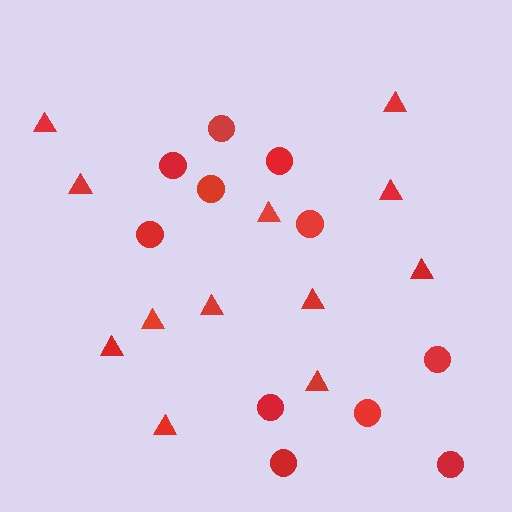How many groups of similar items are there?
There are 2 groups: one group of triangles (12) and one group of circles (11).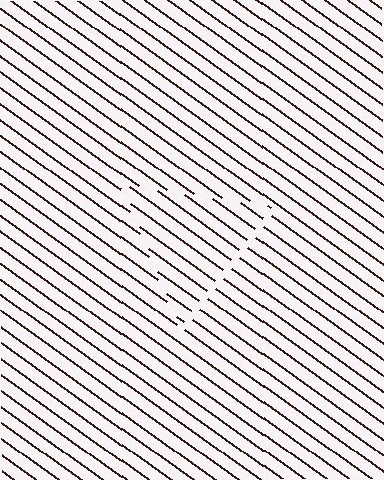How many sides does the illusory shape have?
3 sides — the line-ends trace a triangle.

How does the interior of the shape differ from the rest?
The interior of the shape contains the same grating, shifted by half a period — the contour is defined by the phase discontinuity where line-ends from the inner and outer gratings abut.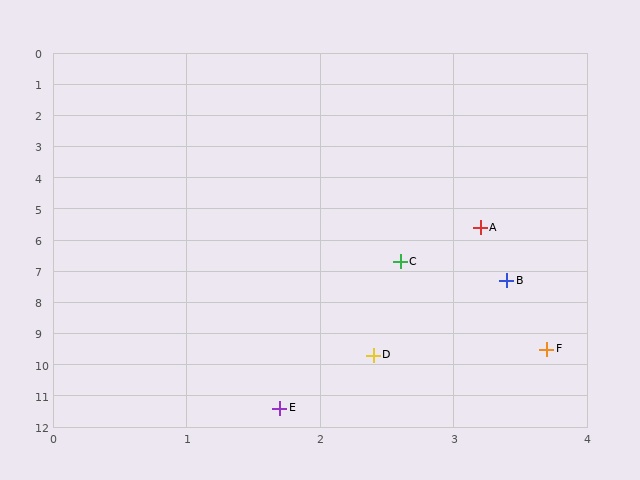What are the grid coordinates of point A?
Point A is at approximately (3.2, 5.6).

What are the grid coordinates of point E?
Point E is at approximately (1.7, 11.4).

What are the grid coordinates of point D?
Point D is at approximately (2.4, 9.7).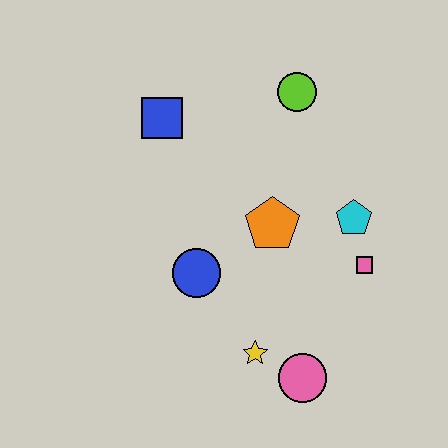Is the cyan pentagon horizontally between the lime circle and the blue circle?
No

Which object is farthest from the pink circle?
The blue square is farthest from the pink circle.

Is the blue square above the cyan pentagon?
Yes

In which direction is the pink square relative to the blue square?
The pink square is to the right of the blue square.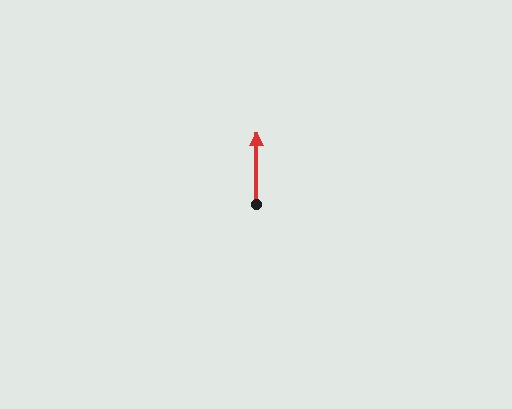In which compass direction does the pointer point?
North.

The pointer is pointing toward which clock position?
Roughly 12 o'clock.